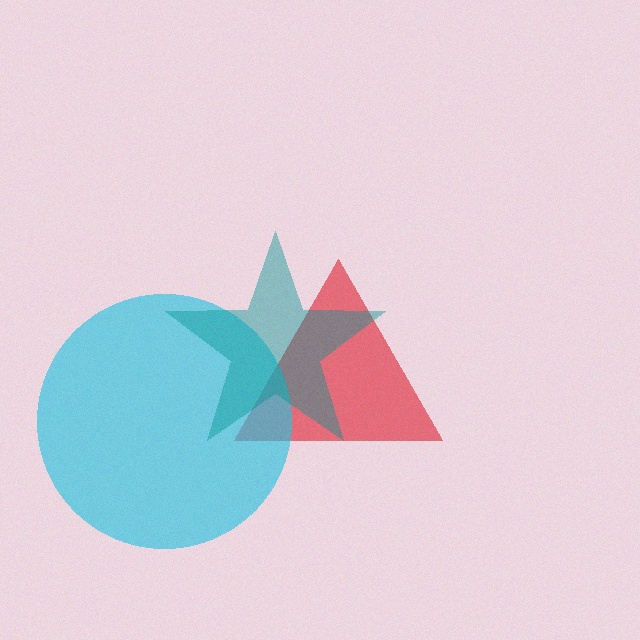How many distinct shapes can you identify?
There are 3 distinct shapes: a red triangle, a cyan circle, a teal star.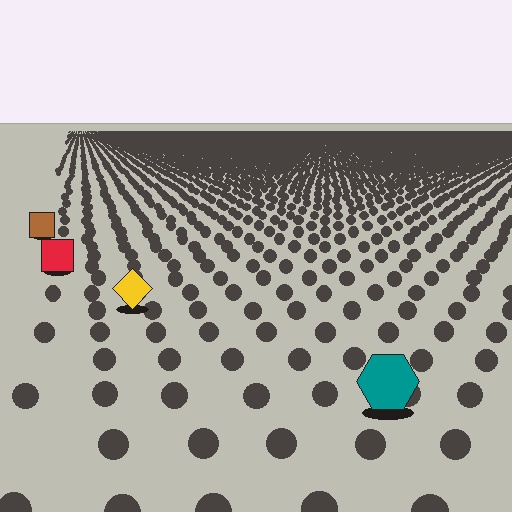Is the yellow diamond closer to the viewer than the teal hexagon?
No. The teal hexagon is closer — you can tell from the texture gradient: the ground texture is coarser near it.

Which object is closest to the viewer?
The teal hexagon is closest. The texture marks near it are larger and more spread out.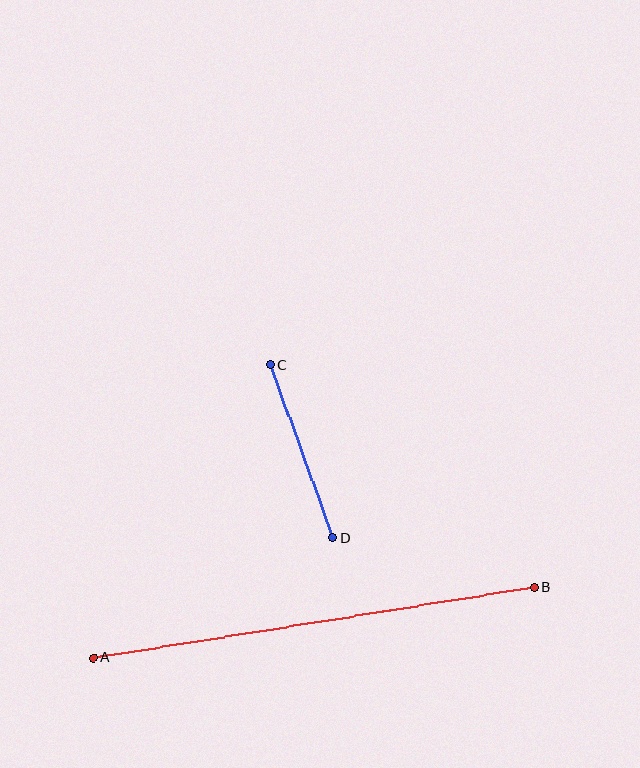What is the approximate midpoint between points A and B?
The midpoint is at approximately (314, 622) pixels.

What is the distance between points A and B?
The distance is approximately 446 pixels.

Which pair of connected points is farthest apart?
Points A and B are farthest apart.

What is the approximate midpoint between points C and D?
The midpoint is at approximately (302, 451) pixels.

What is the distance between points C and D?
The distance is approximately 184 pixels.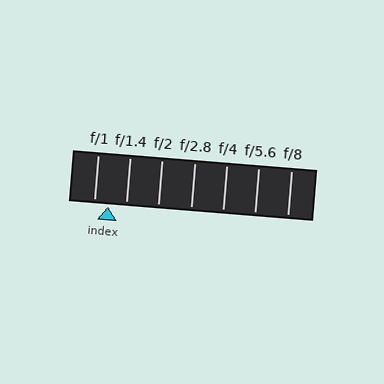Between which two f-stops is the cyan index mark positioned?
The index mark is between f/1 and f/1.4.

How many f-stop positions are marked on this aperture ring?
There are 7 f-stop positions marked.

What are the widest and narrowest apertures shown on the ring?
The widest aperture shown is f/1 and the narrowest is f/8.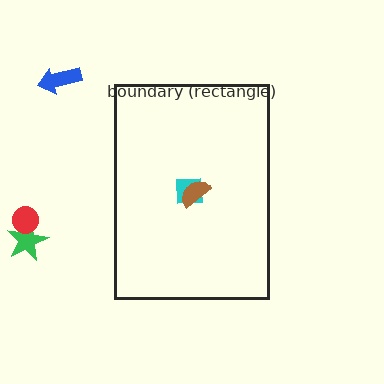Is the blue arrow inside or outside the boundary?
Outside.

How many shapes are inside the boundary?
2 inside, 3 outside.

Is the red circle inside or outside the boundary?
Outside.